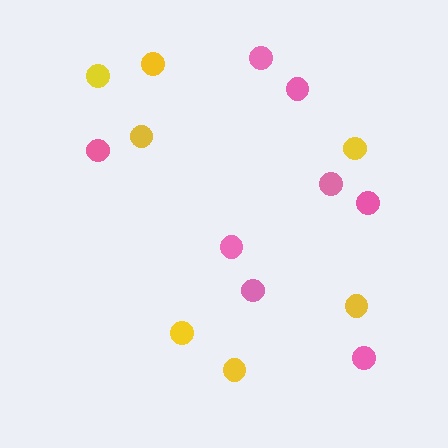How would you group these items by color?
There are 2 groups: one group of yellow circles (7) and one group of pink circles (8).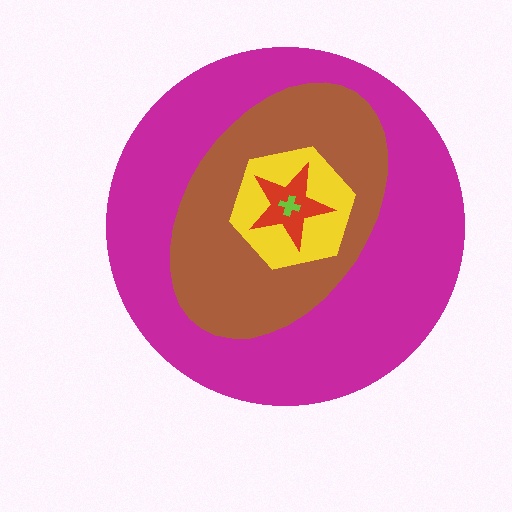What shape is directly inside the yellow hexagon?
The red star.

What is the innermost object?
The lime cross.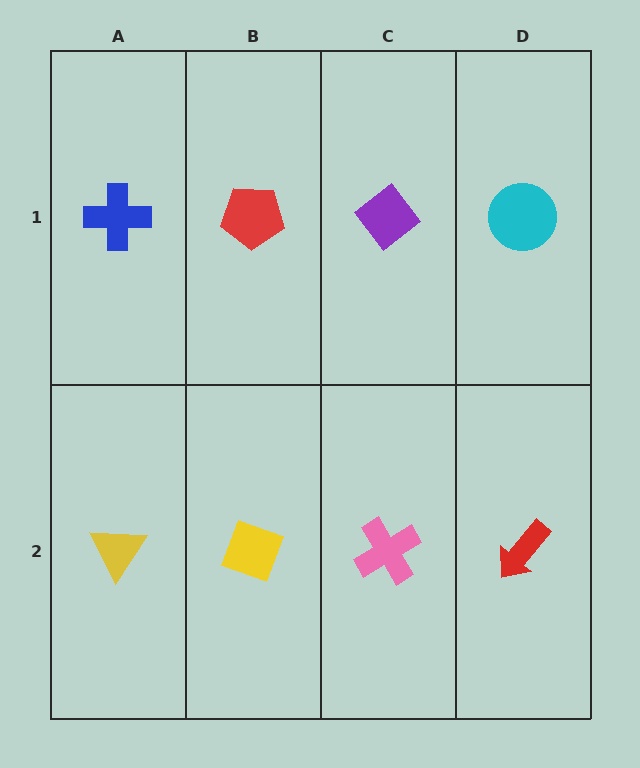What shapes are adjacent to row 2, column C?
A purple diamond (row 1, column C), a yellow diamond (row 2, column B), a red arrow (row 2, column D).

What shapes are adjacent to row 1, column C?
A pink cross (row 2, column C), a red pentagon (row 1, column B), a cyan circle (row 1, column D).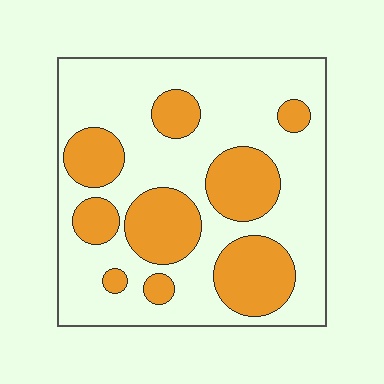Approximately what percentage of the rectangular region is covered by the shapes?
Approximately 30%.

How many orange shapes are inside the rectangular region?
9.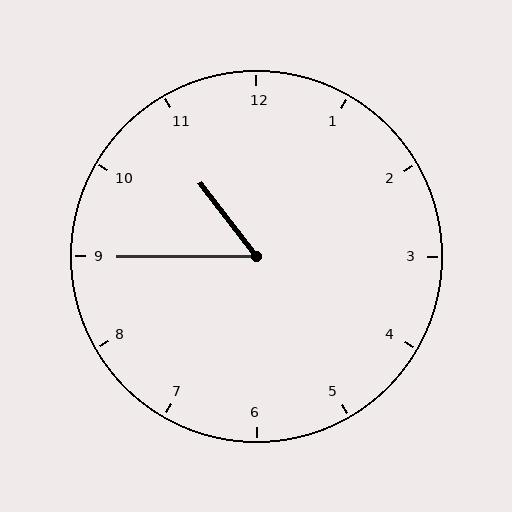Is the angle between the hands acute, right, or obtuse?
It is acute.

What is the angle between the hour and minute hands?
Approximately 52 degrees.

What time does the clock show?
10:45.